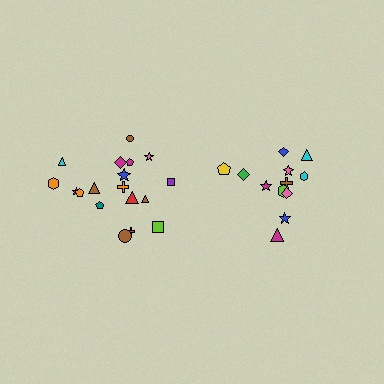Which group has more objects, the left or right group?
The left group.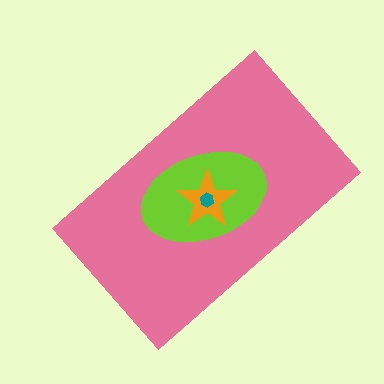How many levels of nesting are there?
4.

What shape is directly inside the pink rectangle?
The lime ellipse.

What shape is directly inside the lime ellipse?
The orange star.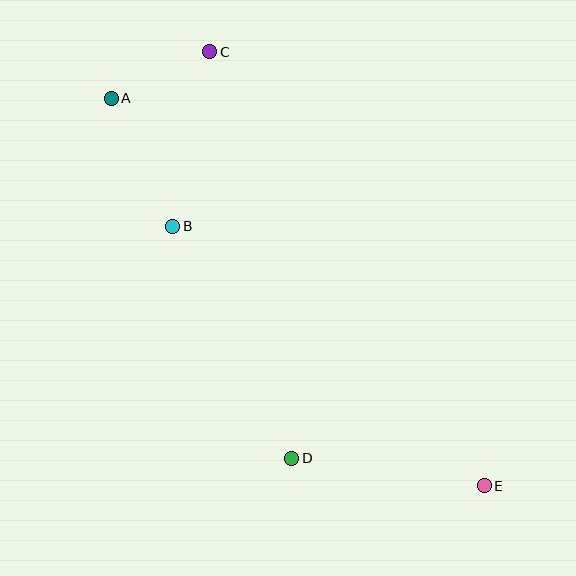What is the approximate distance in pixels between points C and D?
The distance between C and D is approximately 415 pixels.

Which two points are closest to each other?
Points A and C are closest to each other.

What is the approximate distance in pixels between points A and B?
The distance between A and B is approximately 142 pixels.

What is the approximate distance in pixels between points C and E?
The distance between C and E is approximately 513 pixels.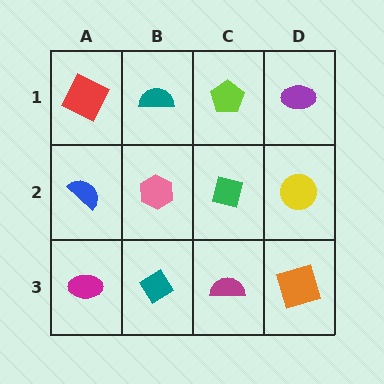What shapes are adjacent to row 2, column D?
A purple ellipse (row 1, column D), an orange square (row 3, column D), a green square (row 2, column C).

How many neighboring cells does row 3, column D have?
2.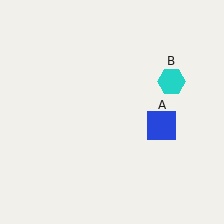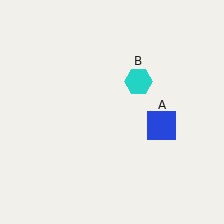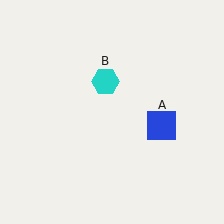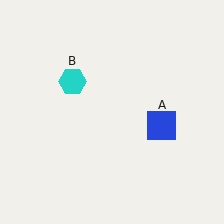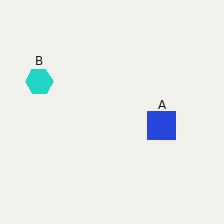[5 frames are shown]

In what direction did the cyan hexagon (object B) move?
The cyan hexagon (object B) moved left.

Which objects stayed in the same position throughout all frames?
Blue square (object A) remained stationary.